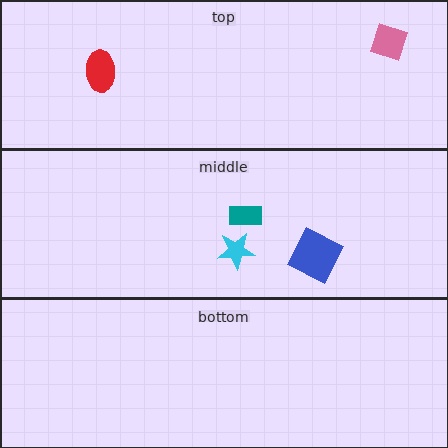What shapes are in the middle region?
The cyan star, the teal rectangle, the blue square.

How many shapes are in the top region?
2.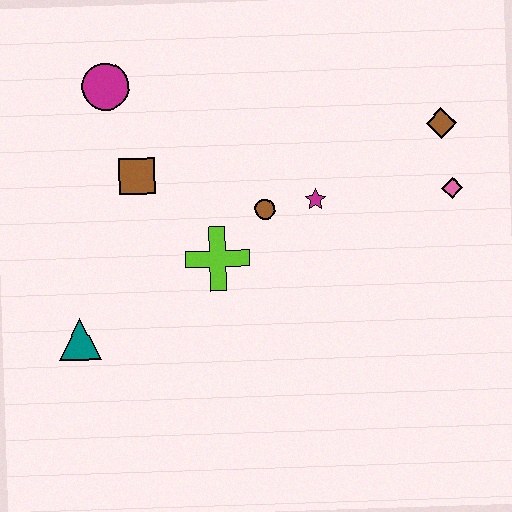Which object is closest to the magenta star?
The brown circle is closest to the magenta star.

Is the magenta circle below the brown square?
No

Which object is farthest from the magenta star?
The teal triangle is farthest from the magenta star.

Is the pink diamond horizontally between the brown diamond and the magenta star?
No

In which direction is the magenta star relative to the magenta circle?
The magenta star is to the right of the magenta circle.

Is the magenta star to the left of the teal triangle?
No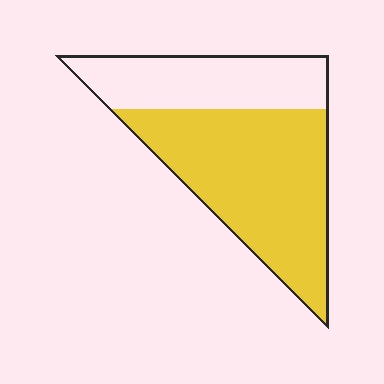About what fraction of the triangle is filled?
About five eighths (5/8).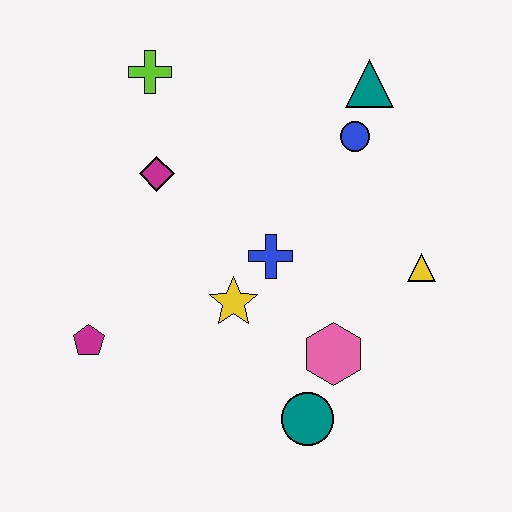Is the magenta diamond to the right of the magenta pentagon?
Yes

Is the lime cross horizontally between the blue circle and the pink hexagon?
No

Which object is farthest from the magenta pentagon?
The teal triangle is farthest from the magenta pentagon.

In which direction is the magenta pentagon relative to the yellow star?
The magenta pentagon is to the left of the yellow star.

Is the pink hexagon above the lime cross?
No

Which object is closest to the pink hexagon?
The teal circle is closest to the pink hexagon.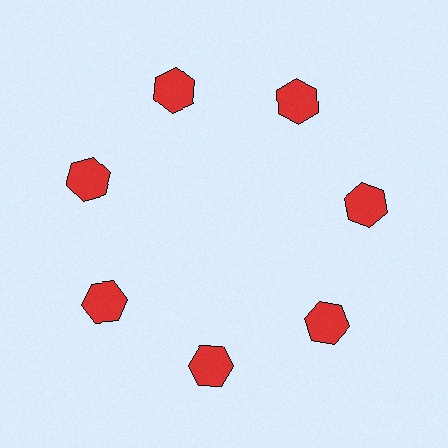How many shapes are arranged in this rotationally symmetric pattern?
There are 7 shapes, arranged in 7 groups of 1.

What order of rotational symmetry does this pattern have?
This pattern has 7-fold rotational symmetry.